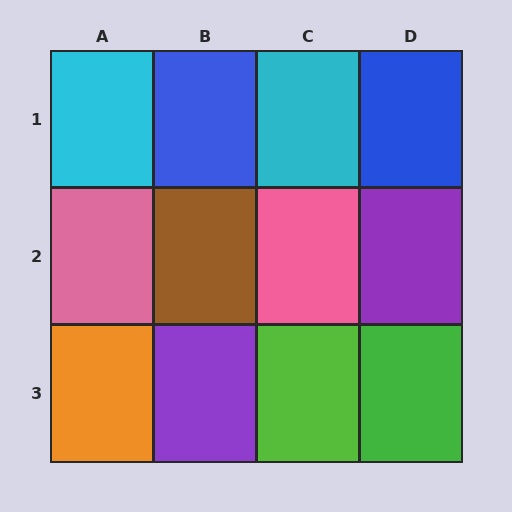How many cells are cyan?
2 cells are cyan.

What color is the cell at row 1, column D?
Blue.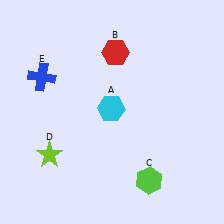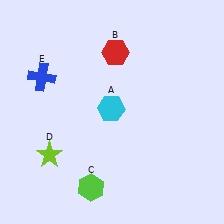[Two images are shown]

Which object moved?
The lime hexagon (C) moved left.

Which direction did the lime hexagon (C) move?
The lime hexagon (C) moved left.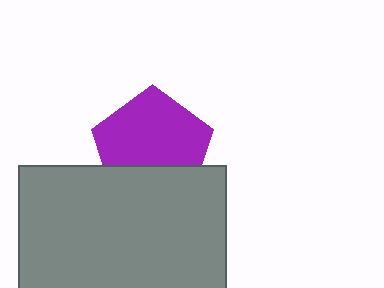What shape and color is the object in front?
The object in front is a gray rectangle.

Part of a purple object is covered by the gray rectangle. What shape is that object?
It is a pentagon.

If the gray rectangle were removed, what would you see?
You would see the complete purple pentagon.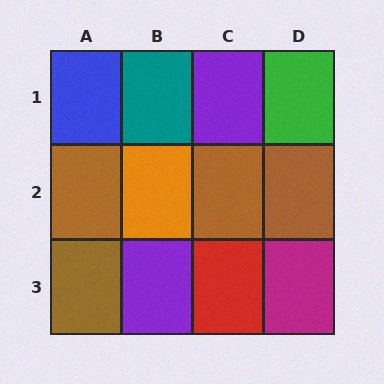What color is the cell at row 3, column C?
Red.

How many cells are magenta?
1 cell is magenta.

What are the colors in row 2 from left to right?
Brown, orange, brown, brown.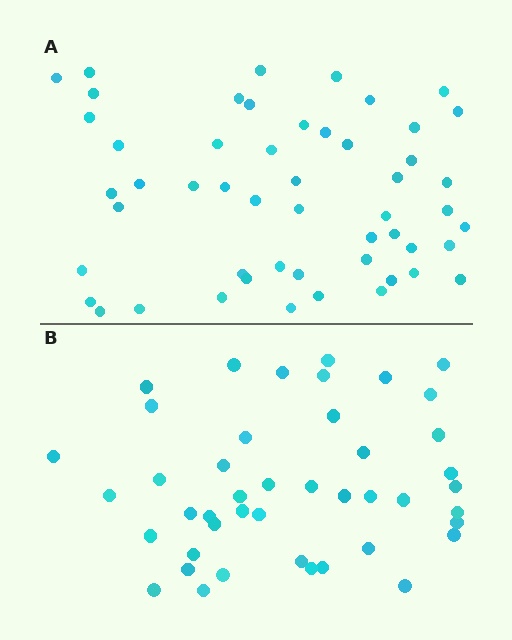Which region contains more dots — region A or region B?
Region A (the top region) has more dots.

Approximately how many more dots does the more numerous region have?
Region A has roughly 8 or so more dots than region B.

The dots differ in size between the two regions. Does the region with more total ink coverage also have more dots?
No. Region B has more total ink coverage because its dots are larger, but region A actually contains more individual dots. Total area can be misleading — the number of items is what matters here.